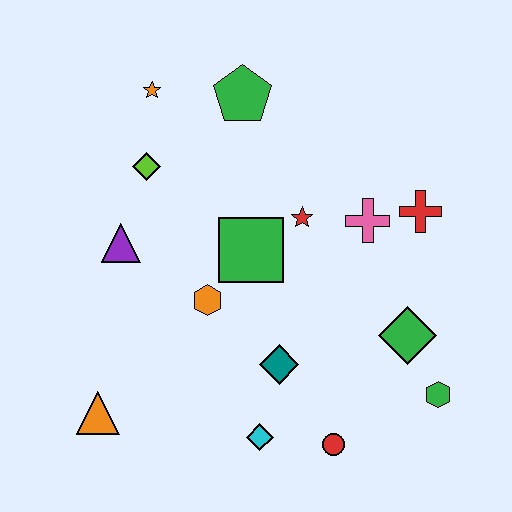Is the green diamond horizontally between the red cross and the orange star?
Yes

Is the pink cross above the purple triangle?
Yes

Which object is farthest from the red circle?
The orange star is farthest from the red circle.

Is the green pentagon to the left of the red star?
Yes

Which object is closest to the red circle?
The cyan diamond is closest to the red circle.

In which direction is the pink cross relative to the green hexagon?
The pink cross is above the green hexagon.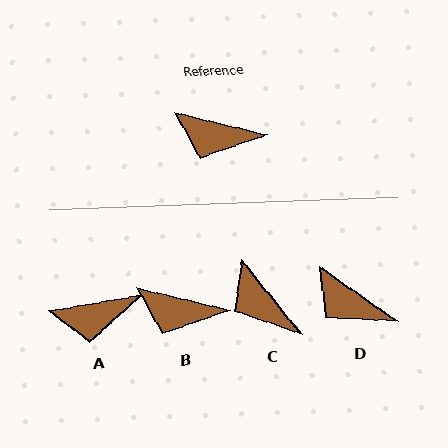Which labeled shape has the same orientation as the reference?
B.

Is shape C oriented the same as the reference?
No, it is off by about 37 degrees.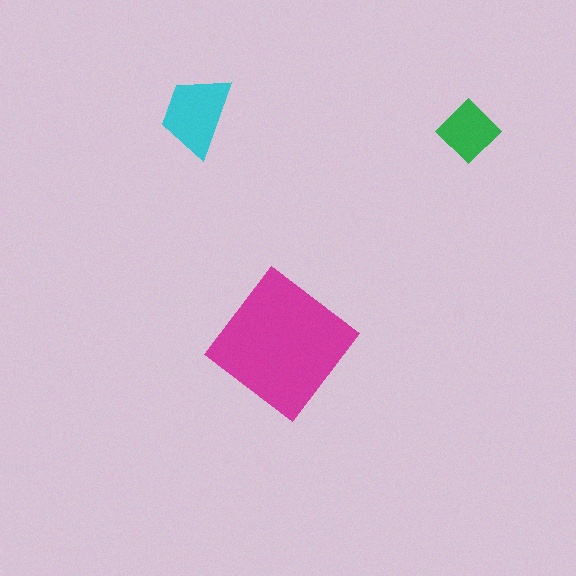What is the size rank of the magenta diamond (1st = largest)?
1st.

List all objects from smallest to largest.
The green diamond, the cyan trapezoid, the magenta diamond.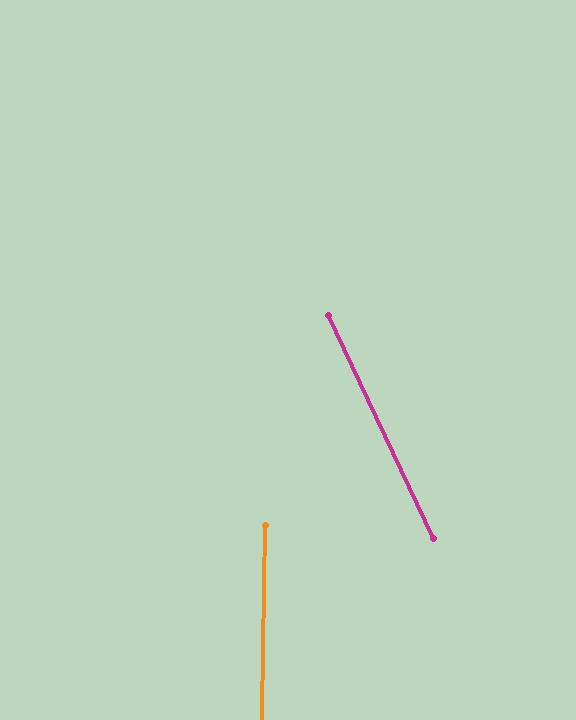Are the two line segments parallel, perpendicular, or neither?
Neither parallel nor perpendicular — they differ by about 26°.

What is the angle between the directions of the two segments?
Approximately 26 degrees.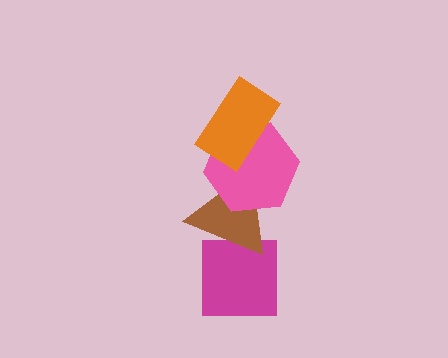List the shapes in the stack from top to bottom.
From top to bottom: the orange rectangle, the pink hexagon, the brown triangle, the magenta square.